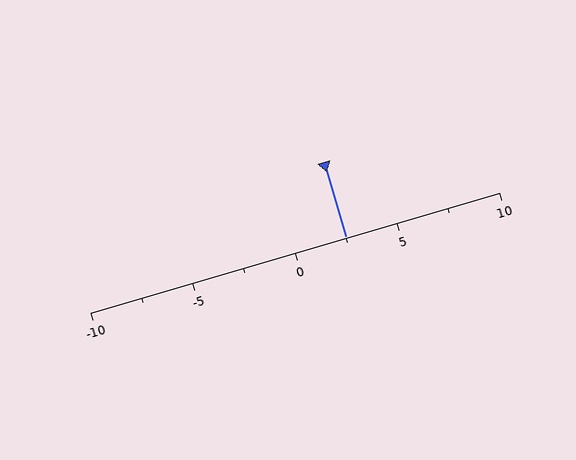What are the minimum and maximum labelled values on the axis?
The axis runs from -10 to 10.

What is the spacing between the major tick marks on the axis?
The major ticks are spaced 5 apart.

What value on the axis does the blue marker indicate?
The marker indicates approximately 2.5.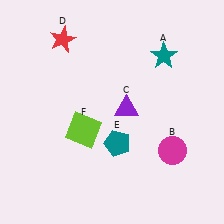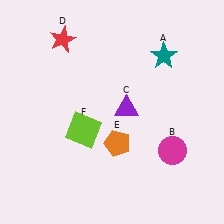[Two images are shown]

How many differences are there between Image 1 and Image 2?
There is 1 difference between the two images.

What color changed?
The pentagon (E) changed from teal in Image 1 to orange in Image 2.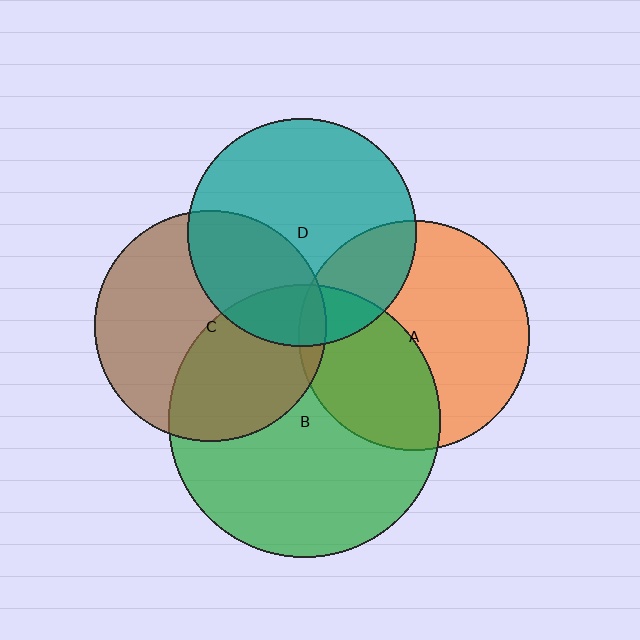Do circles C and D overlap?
Yes.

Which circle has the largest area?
Circle B (green).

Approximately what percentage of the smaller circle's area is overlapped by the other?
Approximately 30%.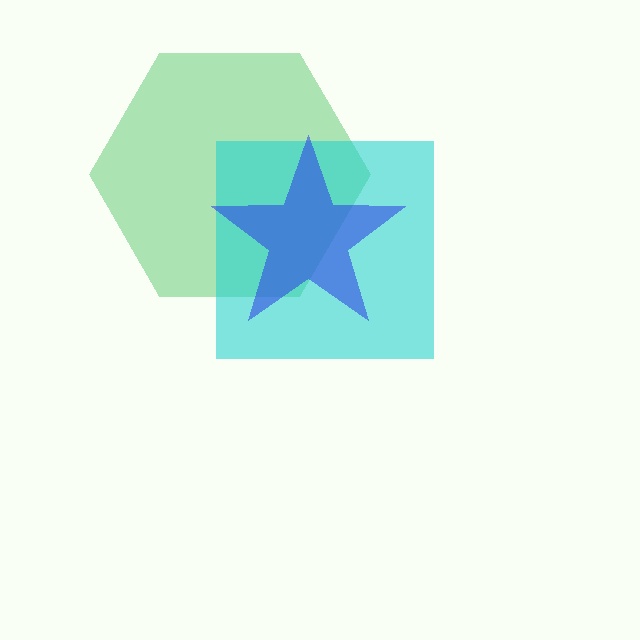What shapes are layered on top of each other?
The layered shapes are: a green hexagon, a cyan square, a blue star.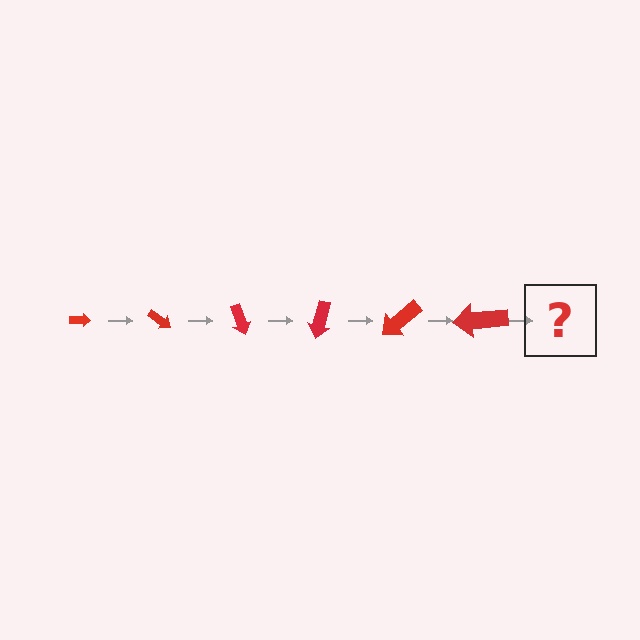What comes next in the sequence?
The next element should be an arrow, larger than the previous one and rotated 210 degrees from the start.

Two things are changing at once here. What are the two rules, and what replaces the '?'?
The two rules are that the arrow grows larger each step and it rotates 35 degrees each step. The '?' should be an arrow, larger than the previous one and rotated 210 degrees from the start.